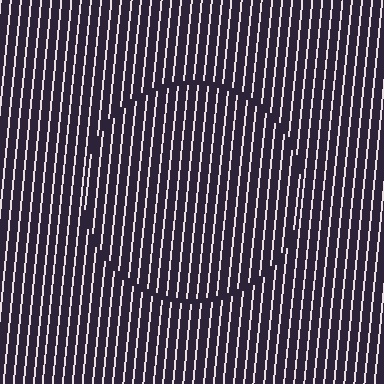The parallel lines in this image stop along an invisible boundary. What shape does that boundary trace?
An illusory circle. The interior of the shape contains the same grating, shifted by half a period — the contour is defined by the phase discontinuity where line-ends from the inner and outer gratings abut.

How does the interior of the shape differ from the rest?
The interior of the shape contains the same grating, shifted by half a period — the contour is defined by the phase discontinuity where line-ends from the inner and outer gratings abut.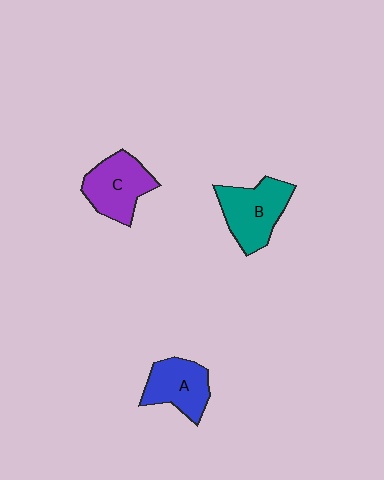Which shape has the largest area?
Shape B (teal).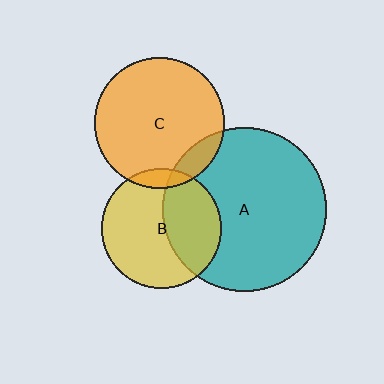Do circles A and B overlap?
Yes.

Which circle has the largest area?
Circle A (teal).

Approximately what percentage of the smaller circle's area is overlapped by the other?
Approximately 40%.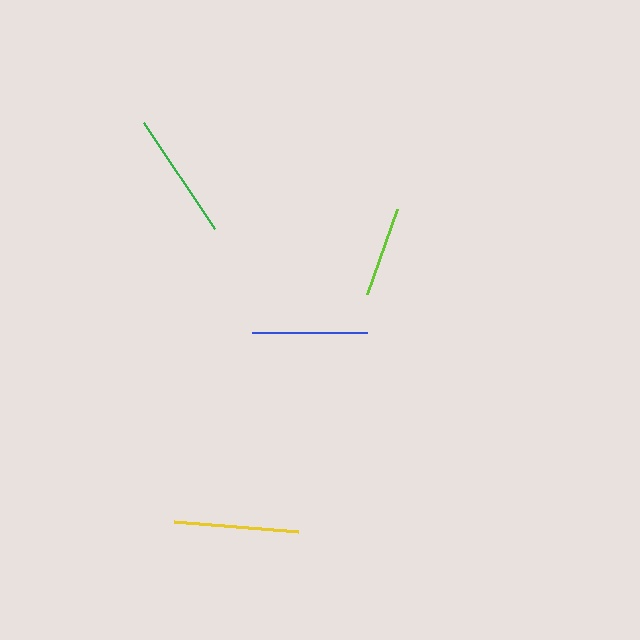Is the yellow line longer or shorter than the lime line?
The yellow line is longer than the lime line.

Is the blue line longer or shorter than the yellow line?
The yellow line is longer than the blue line.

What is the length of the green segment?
The green segment is approximately 128 pixels long.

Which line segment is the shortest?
The lime line is the shortest at approximately 90 pixels.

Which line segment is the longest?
The green line is the longest at approximately 128 pixels.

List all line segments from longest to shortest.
From longest to shortest: green, yellow, blue, lime.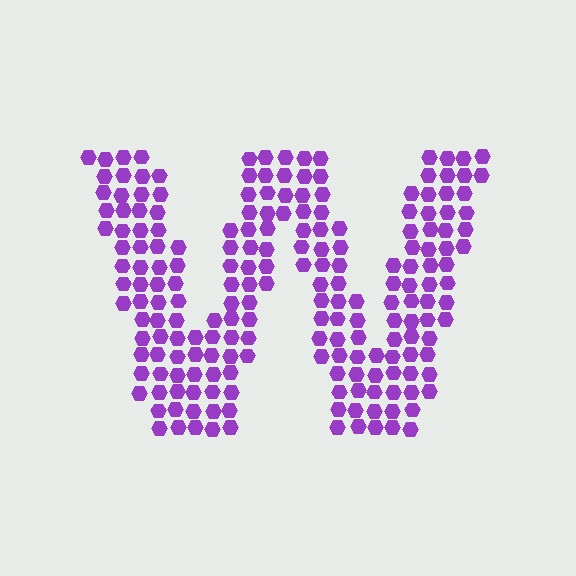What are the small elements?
The small elements are hexagons.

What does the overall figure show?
The overall figure shows the letter W.